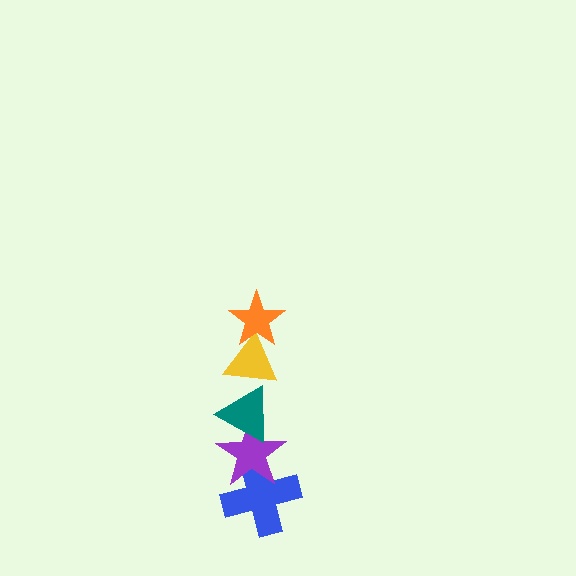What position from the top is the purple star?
The purple star is 4th from the top.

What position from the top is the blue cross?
The blue cross is 5th from the top.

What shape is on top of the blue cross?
The purple star is on top of the blue cross.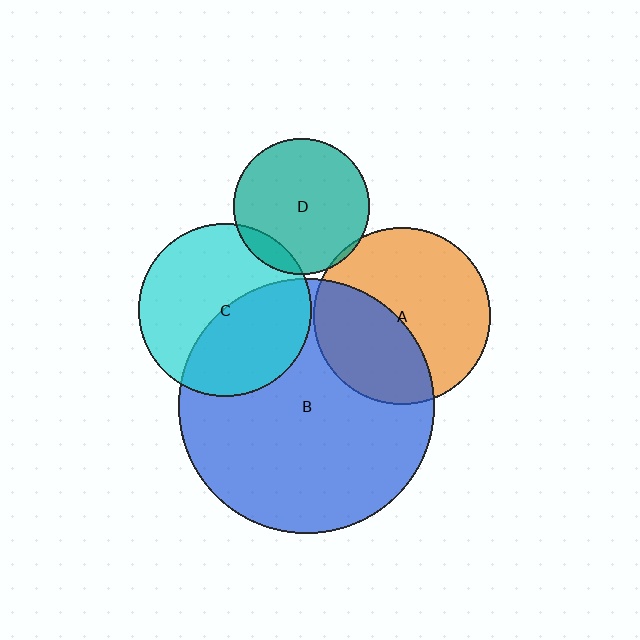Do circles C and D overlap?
Yes.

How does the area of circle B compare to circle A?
Approximately 2.1 times.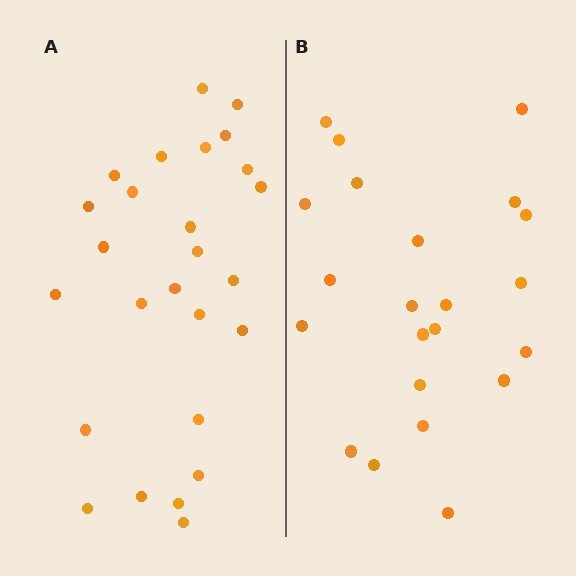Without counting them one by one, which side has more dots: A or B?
Region A (the left region) has more dots.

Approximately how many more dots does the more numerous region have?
Region A has about 4 more dots than region B.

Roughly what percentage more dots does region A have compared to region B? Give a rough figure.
About 20% more.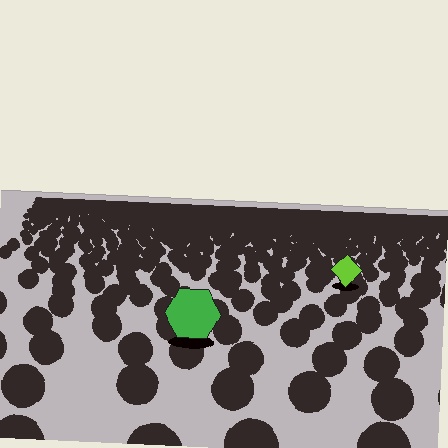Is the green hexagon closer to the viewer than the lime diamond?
Yes. The green hexagon is closer — you can tell from the texture gradient: the ground texture is coarser near it.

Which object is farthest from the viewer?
The lime diamond is farthest from the viewer. It appears smaller and the ground texture around it is denser.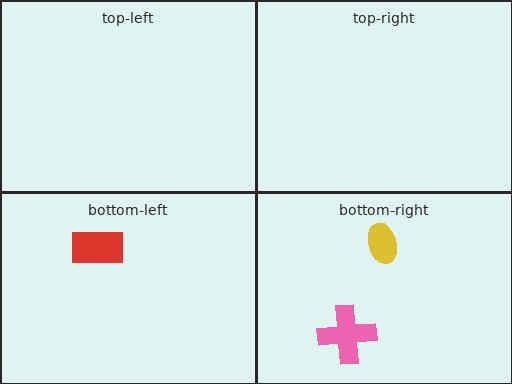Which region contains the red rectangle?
The bottom-left region.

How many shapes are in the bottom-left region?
1.